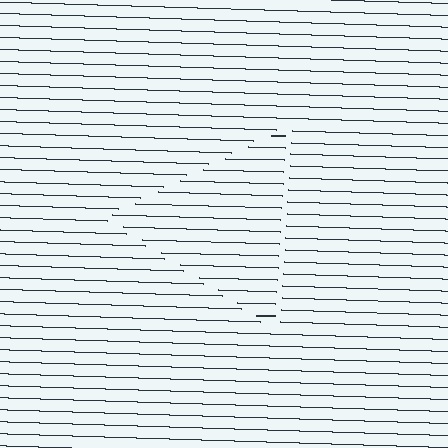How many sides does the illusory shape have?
3 sides — the line-ends trace a triangle.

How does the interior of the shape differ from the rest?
The interior of the shape contains the same grating, shifted by half a period — the contour is defined by the phase discontinuity where line-ends from the inner and outer gratings abut.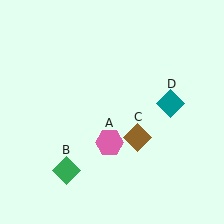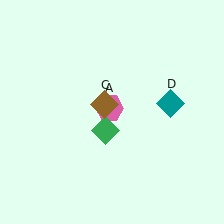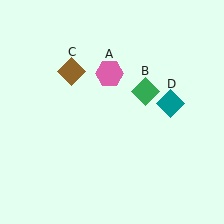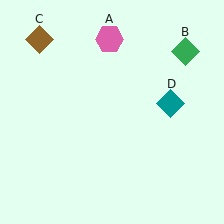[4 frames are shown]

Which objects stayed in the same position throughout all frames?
Teal diamond (object D) remained stationary.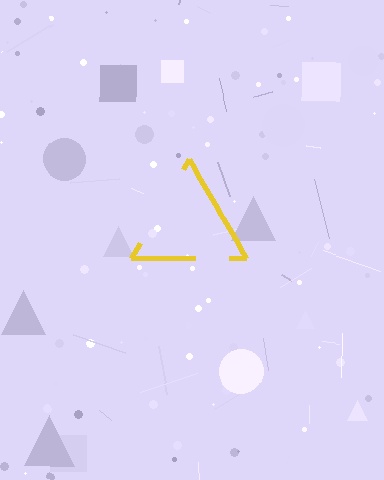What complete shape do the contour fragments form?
The contour fragments form a triangle.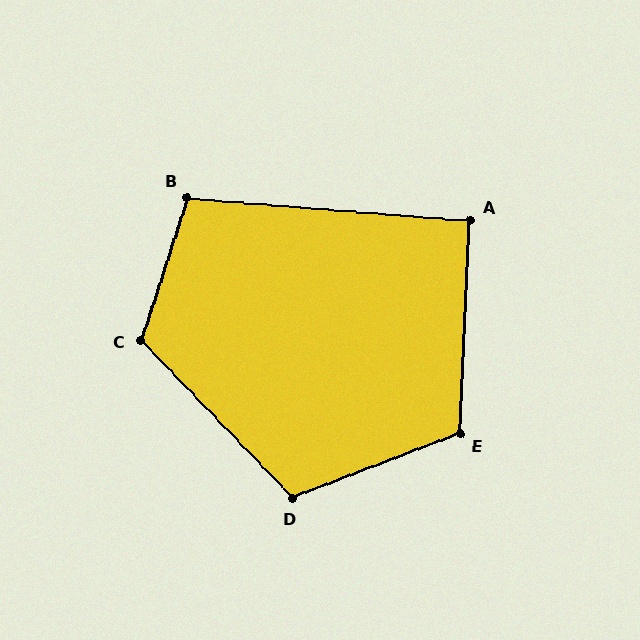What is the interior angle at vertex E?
Approximately 114 degrees (obtuse).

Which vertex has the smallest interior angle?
A, at approximately 92 degrees.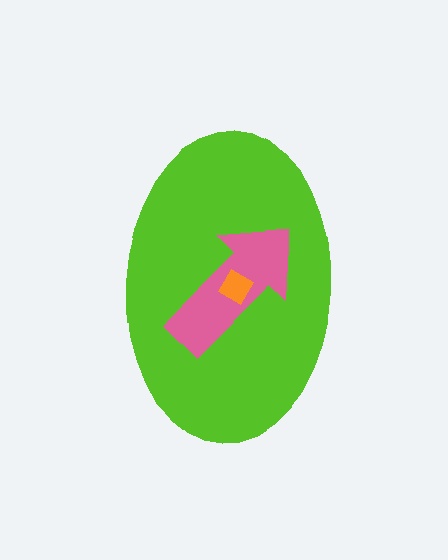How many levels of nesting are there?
3.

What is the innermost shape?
The orange diamond.